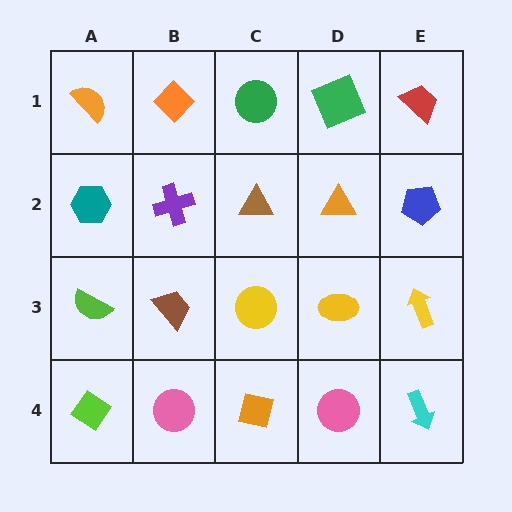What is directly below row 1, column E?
A blue pentagon.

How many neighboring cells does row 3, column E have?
3.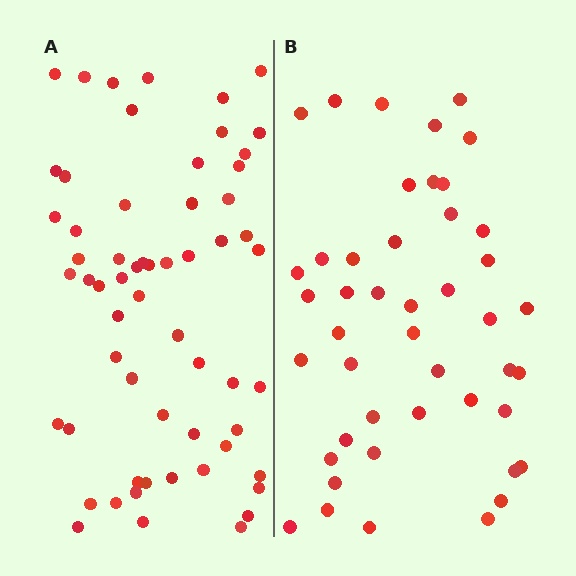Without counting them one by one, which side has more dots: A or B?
Region A (the left region) has more dots.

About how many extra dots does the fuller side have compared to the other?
Region A has approximately 15 more dots than region B.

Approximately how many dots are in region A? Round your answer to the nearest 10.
About 60 dots.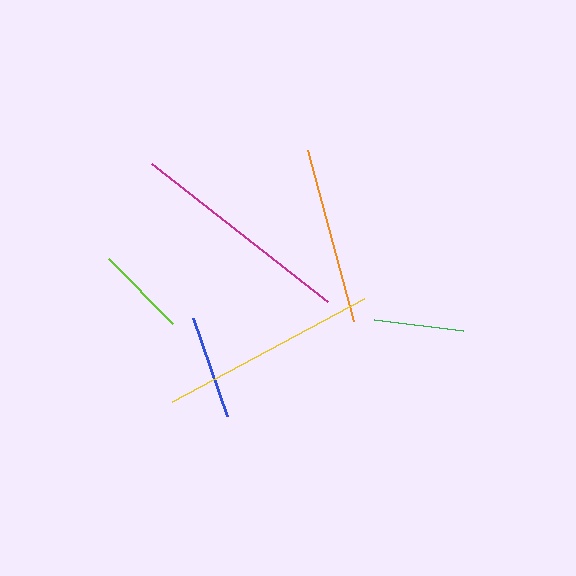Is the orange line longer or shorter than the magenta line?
The magenta line is longer than the orange line.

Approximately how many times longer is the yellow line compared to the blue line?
The yellow line is approximately 2.1 times the length of the blue line.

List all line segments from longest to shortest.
From longest to shortest: magenta, yellow, orange, blue, lime, green.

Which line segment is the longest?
The magenta line is the longest at approximately 223 pixels.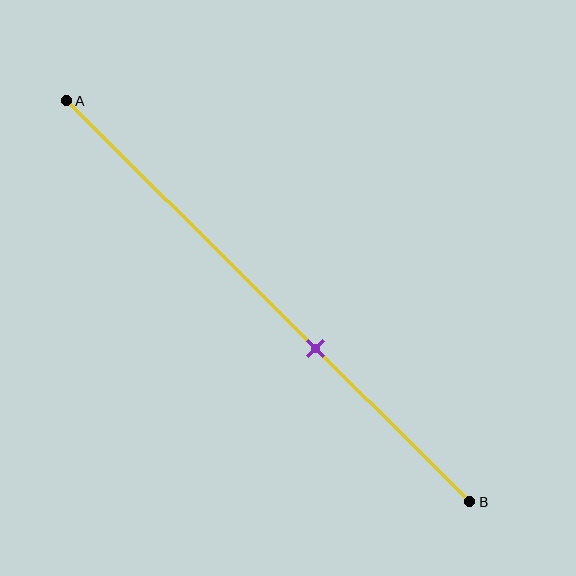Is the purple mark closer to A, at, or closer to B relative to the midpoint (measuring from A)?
The purple mark is closer to point B than the midpoint of segment AB.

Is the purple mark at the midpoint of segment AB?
No, the mark is at about 60% from A, not at the 50% midpoint.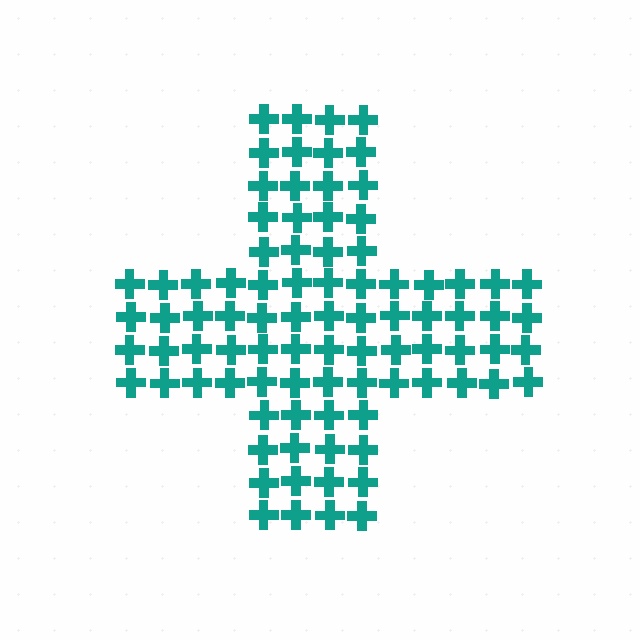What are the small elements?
The small elements are crosses.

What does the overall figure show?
The overall figure shows a cross.